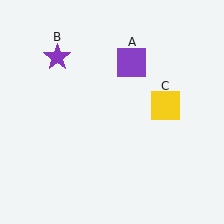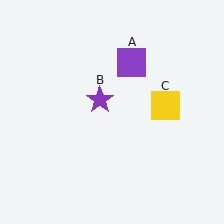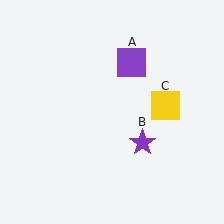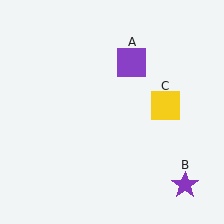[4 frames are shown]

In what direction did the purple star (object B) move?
The purple star (object B) moved down and to the right.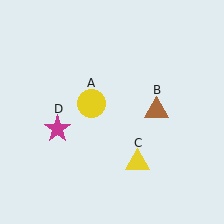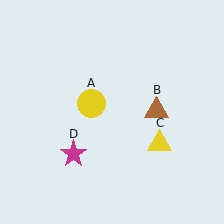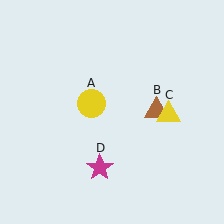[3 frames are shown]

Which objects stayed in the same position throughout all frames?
Yellow circle (object A) and brown triangle (object B) remained stationary.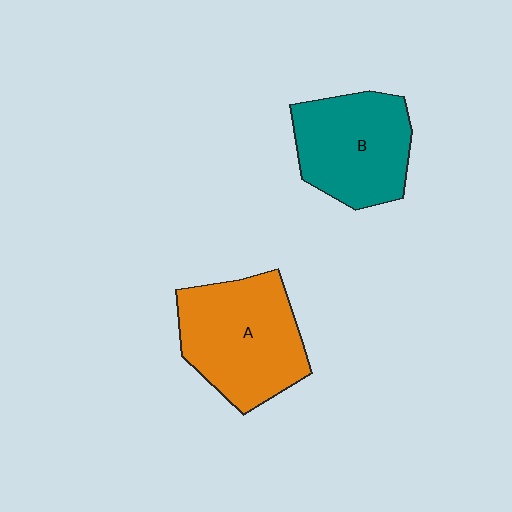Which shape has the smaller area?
Shape B (teal).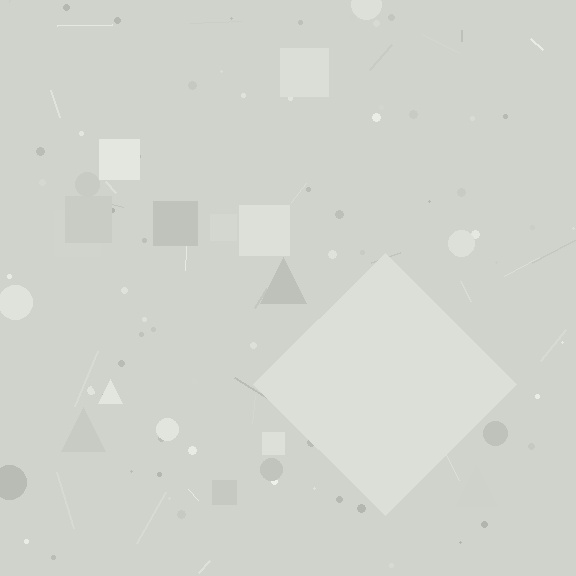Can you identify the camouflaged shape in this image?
The camouflaged shape is a diamond.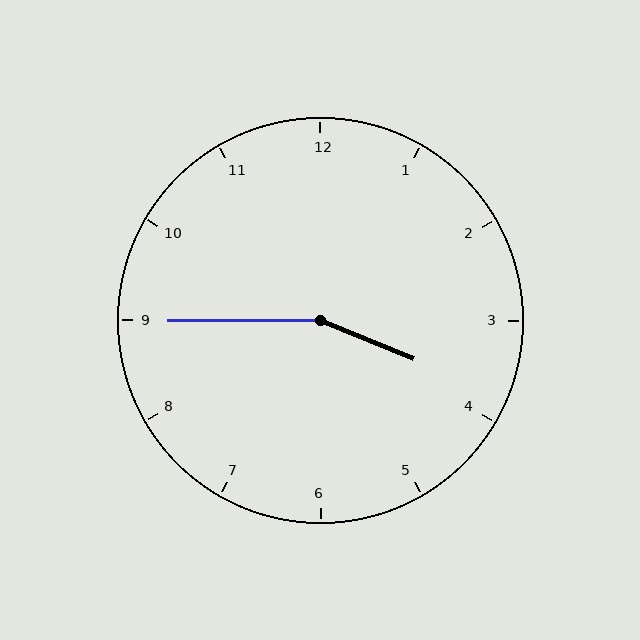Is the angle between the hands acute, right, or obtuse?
It is obtuse.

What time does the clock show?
3:45.